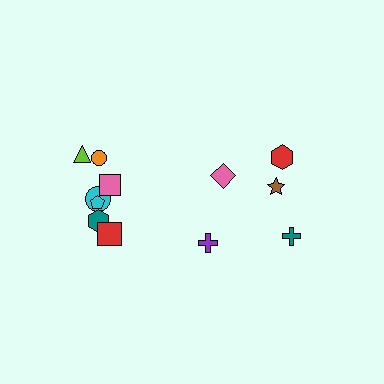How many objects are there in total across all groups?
There are 12 objects.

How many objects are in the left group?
There are 8 objects.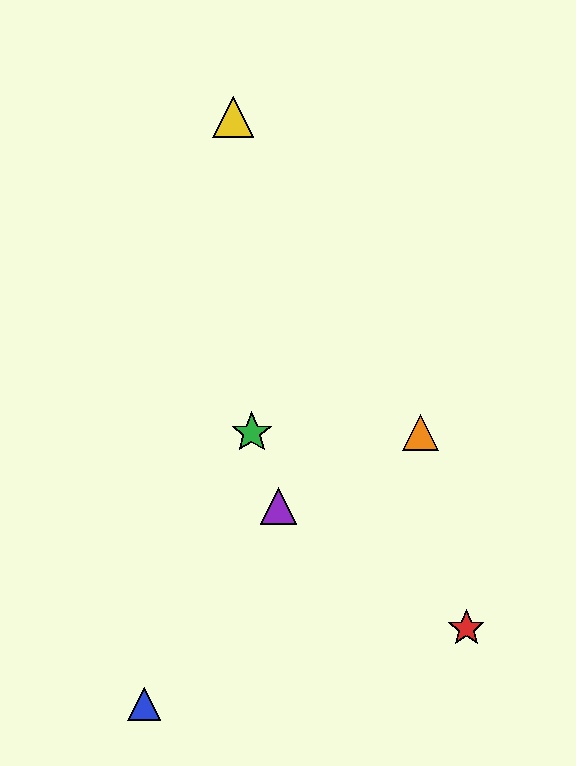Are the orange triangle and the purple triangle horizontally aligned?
No, the orange triangle is at y≈433 and the purple triangle is at y≈506.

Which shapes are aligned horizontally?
The green star, the orange triangle are aligned horizontally.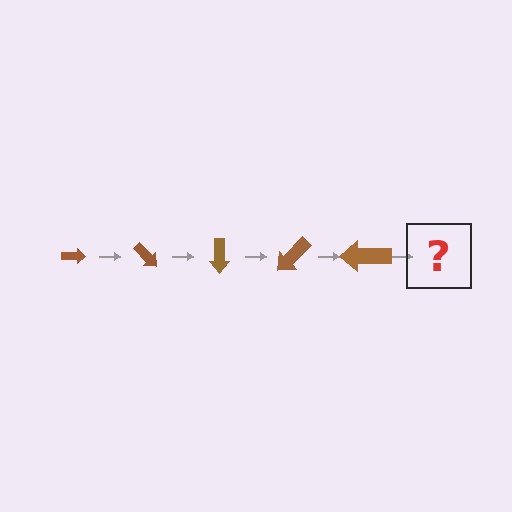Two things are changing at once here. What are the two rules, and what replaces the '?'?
The two rules are that the arrow grows larger each step and it rotates 45 degrees each step. The '?' should be an arrow, larger than the previous one and rotated 225 degrees from the start.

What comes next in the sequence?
The next element should be an arrow, larger than the previous one and rotated 225 degrees from the start.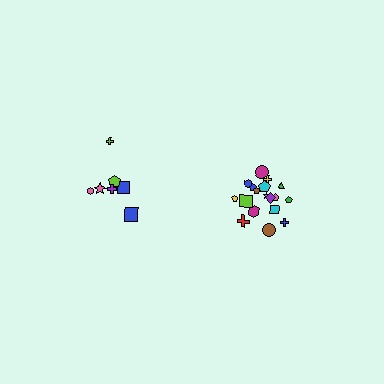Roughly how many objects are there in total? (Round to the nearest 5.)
Roughly 25 objects in total.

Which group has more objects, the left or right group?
The right group.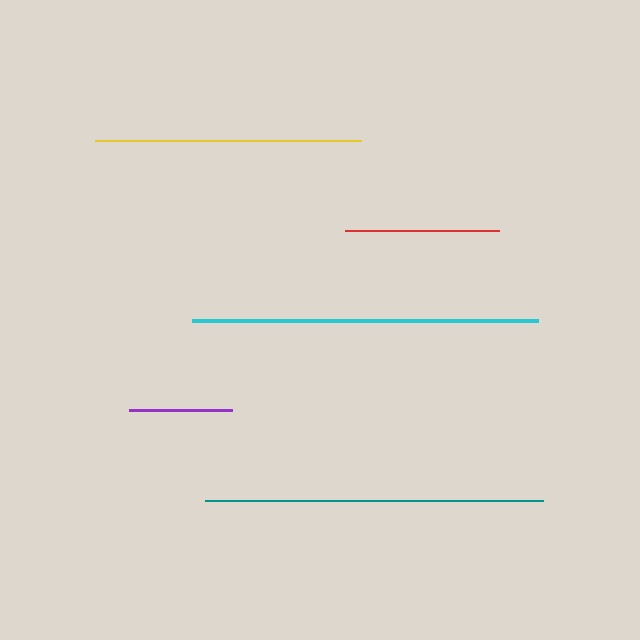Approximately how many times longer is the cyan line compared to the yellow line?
The cyan line is approximately 1.3 times the length of the yellow line.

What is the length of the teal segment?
The teal segment is approximately 338 pixels long.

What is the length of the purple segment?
The purple segment is approximately 102 pixels long.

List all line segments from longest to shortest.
From longest to shortest: cyan, teal, yellow, red, purple.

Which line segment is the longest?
The cyan line is the longest at approximately 346 pixels.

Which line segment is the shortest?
The purple line is the shortest at approximately 102 pixels.